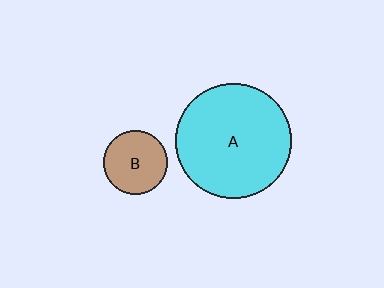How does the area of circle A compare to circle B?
Approximately 3.2 times.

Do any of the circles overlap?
No, none of the circles overlap.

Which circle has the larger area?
Circle A (cyan).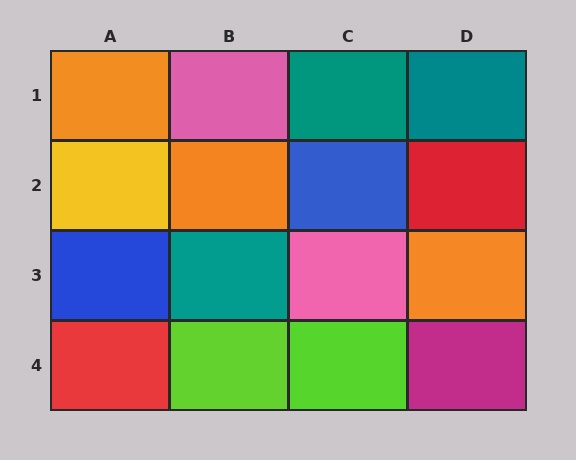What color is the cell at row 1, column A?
Orange.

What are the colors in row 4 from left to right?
Red, lime, lime, magenta.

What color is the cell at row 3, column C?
Pink.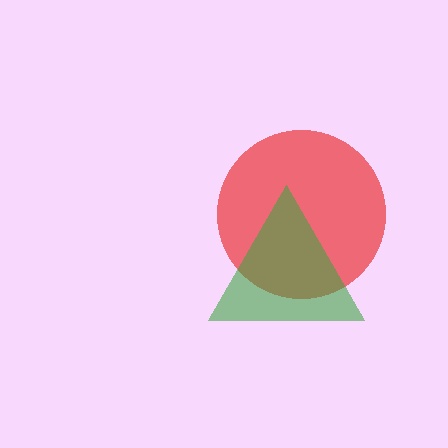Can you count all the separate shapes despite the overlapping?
Yes, there are 2 separate shapes.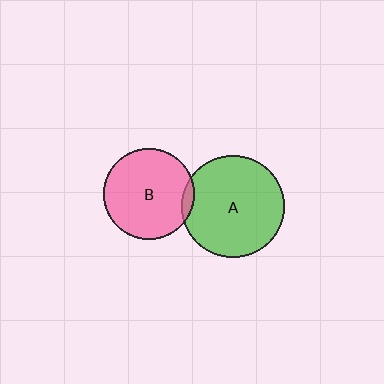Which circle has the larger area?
Circle A (green).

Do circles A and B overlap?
Yes.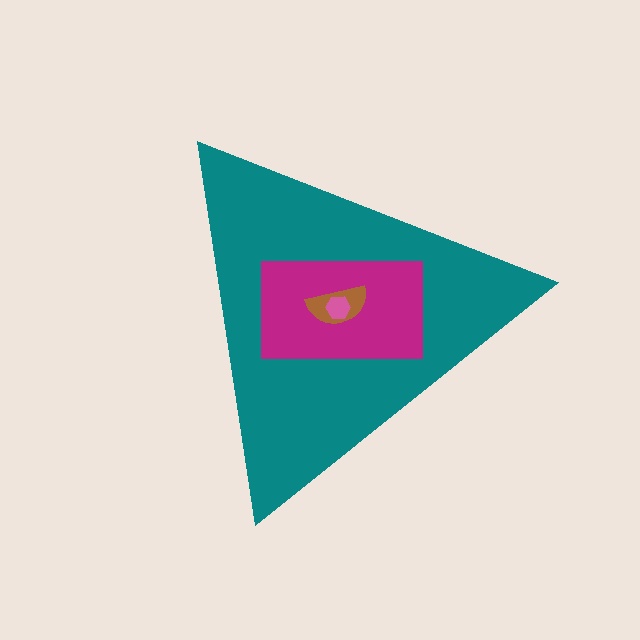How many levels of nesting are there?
4.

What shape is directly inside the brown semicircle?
The pink hexagon.